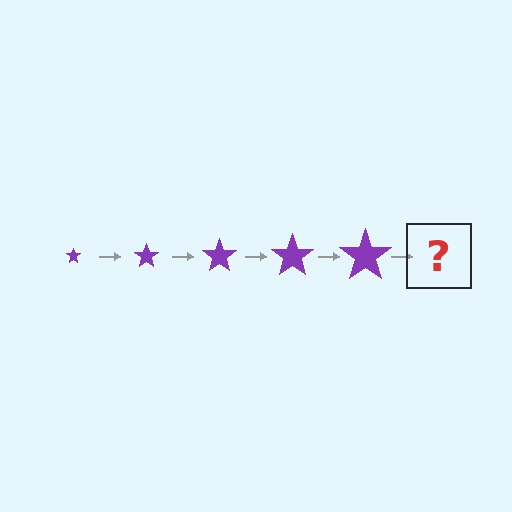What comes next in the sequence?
The next element should be a purple star, larger than the previous one.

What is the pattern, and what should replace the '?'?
The pattern is that the star gets progressively larger each step. The '?' should be a purple star, larger than the previous one.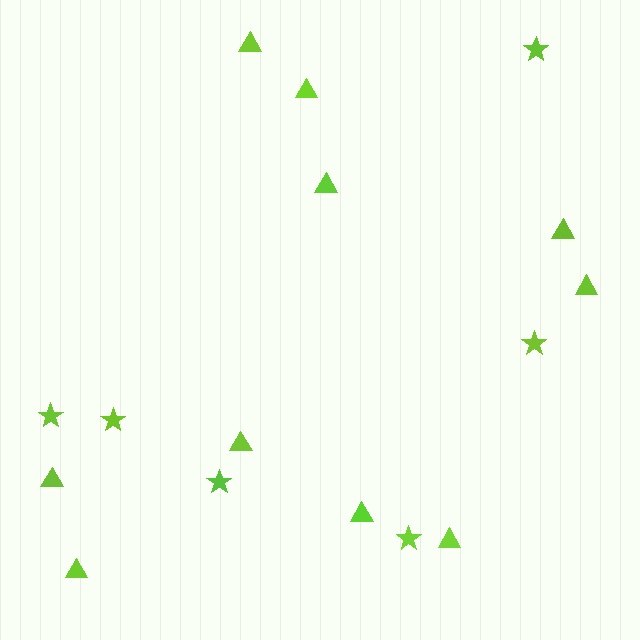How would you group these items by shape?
There are 2 groups: one group of stars (6) and one group of triangles (10).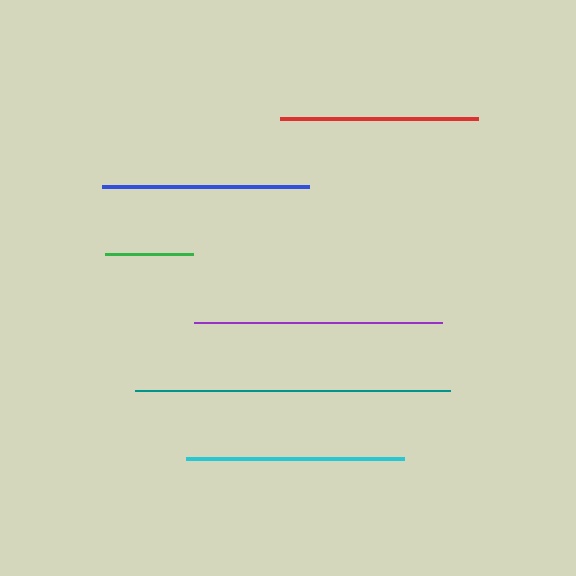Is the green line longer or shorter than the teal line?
The teal line is longer than the green line.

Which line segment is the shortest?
The green line is the shortest at approximately 88 pixels.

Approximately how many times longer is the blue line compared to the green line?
The blue line is approximately 2.4 times the length of the green line.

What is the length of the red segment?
The red segment is approximately 197 pixels long.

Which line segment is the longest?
The teal line is the longest at approximately 315 pixels.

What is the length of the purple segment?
The purple segment is approximately 247 pixels long.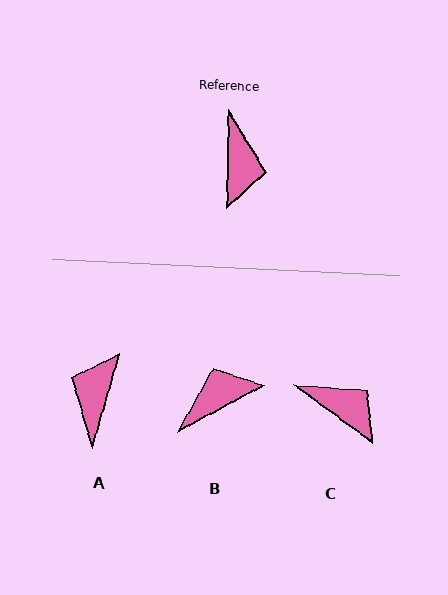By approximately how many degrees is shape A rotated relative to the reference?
Approximately 164 degrees counter-clockwise.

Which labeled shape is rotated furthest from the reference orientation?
A, about 164 degrees away.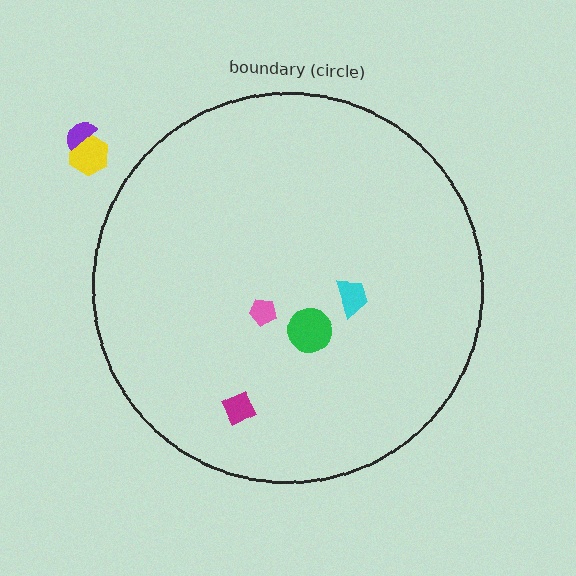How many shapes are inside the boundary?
4 inside, 2 outside.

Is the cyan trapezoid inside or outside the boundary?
Inside.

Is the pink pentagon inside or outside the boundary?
Inside.